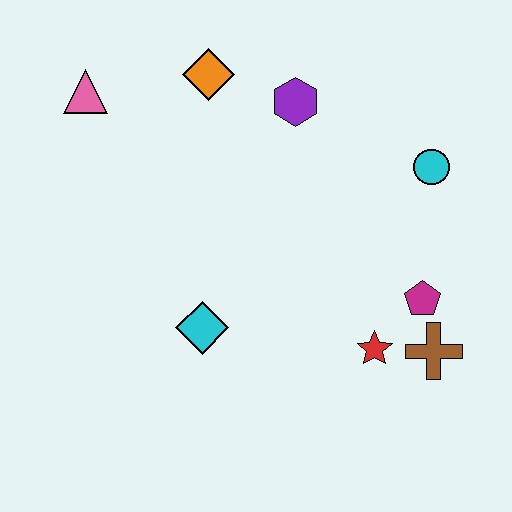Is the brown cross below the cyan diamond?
Yes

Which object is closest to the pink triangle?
The orange diamond is closest to the pink triangle.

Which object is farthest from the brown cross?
The pink triangle is farthest from the brown cross.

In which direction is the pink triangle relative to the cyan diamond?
The pink triangle is above the cyan diamond.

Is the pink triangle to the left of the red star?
Yes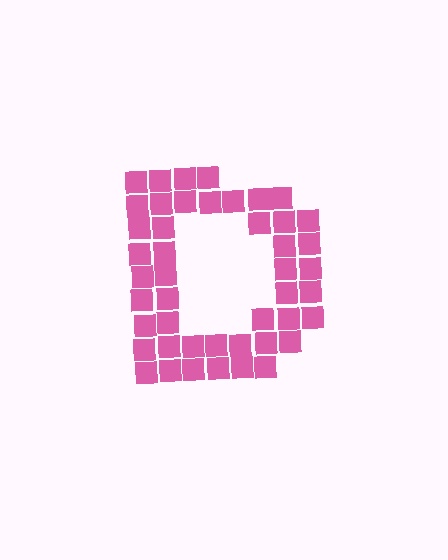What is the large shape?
The large shape is the letter D.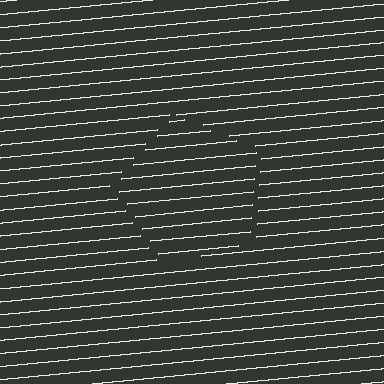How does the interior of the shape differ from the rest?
The interior of the shape contains the same grating, shifted by half a period — the contour is defined by the phase discontinuity where line-ends from the inner and outer gratings abut.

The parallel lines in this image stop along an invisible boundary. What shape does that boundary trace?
An illusory pentagon. The interior of the shape contains the same grating, shifted by half a period — the contour is defined by the phase discontinuity where line-ends from the inner and outer gratings abut.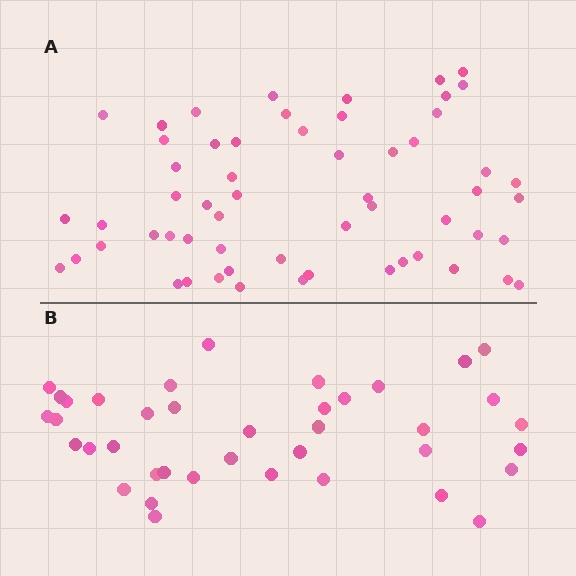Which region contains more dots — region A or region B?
Region A (the top region) has more dots.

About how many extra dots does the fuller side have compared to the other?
Region A has approximately 20 more dots than region B.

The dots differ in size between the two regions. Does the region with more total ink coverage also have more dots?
No. Region B has more total ink coverage because its dots are larger, but region A actually contains more individual dots. Total area can be misleading — the number of items is what matters here.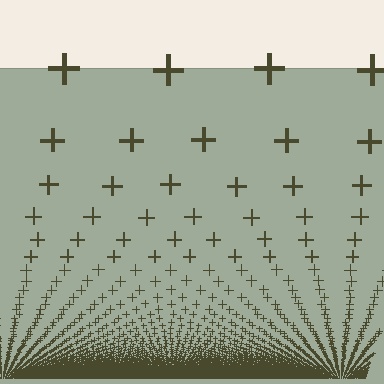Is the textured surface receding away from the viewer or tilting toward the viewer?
The surface appears to tilt toward the viewer. Texture elements get larger and sparser toward the top.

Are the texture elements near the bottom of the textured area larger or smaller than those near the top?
Smaller. The gradient is inverted — elements near the bottom are smaller and denser.